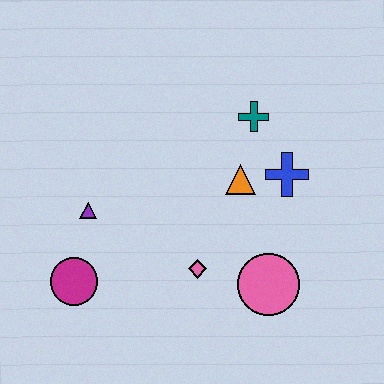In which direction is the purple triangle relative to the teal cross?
The purple triangle is to the left of the teal cross.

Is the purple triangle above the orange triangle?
No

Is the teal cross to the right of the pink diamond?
Yes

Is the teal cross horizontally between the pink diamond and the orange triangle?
No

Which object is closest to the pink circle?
The pink diamond is closest to the pink circle.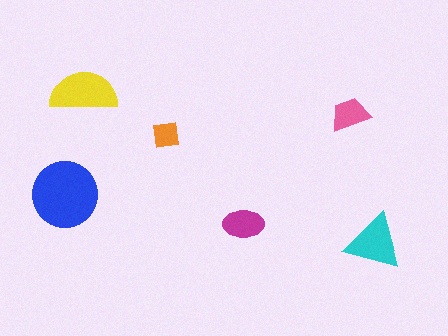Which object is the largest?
The blue circle.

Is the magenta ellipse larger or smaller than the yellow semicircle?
Smaller.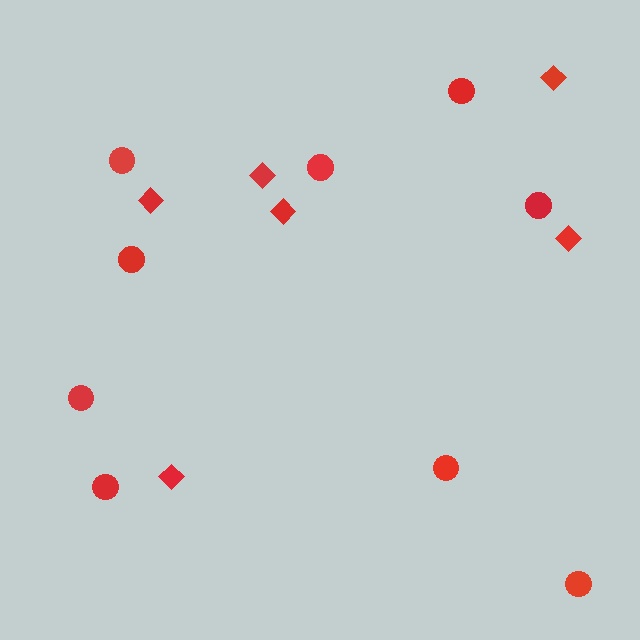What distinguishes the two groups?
There are 2 groups: one group of diamonds (6) and one group of circles (9).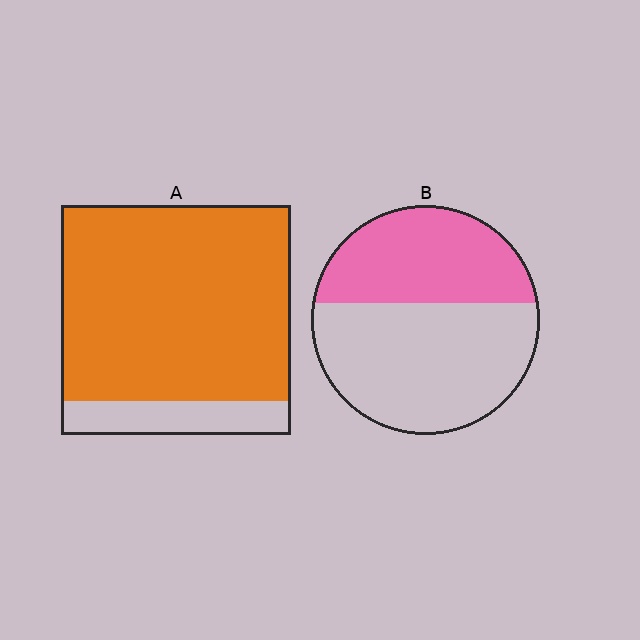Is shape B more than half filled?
No.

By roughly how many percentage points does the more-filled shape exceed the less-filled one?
By roughly 45 percentage points (A over B).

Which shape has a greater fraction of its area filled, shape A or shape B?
Shape A.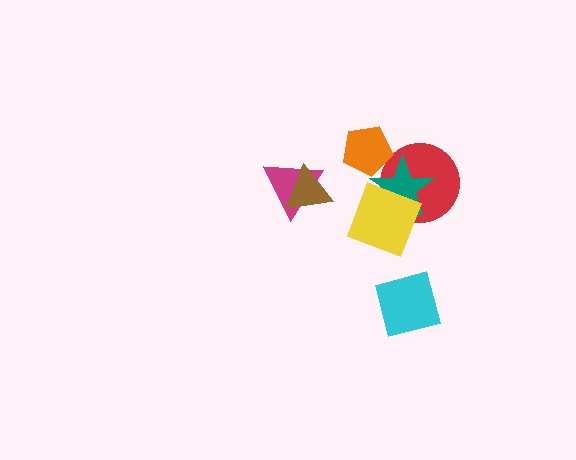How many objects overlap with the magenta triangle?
1 object overlaps with the magenta triangle.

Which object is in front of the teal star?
The yellow diamond is in front of the teal star.